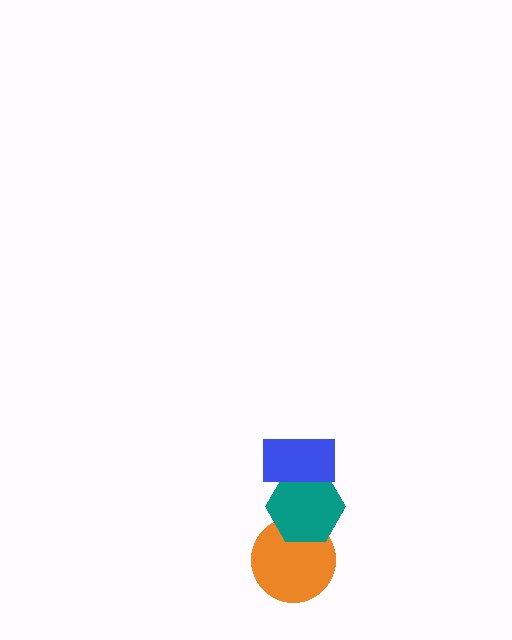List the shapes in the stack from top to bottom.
From top to bottom: the blue rectangle, the teal hexagon, the orange circle.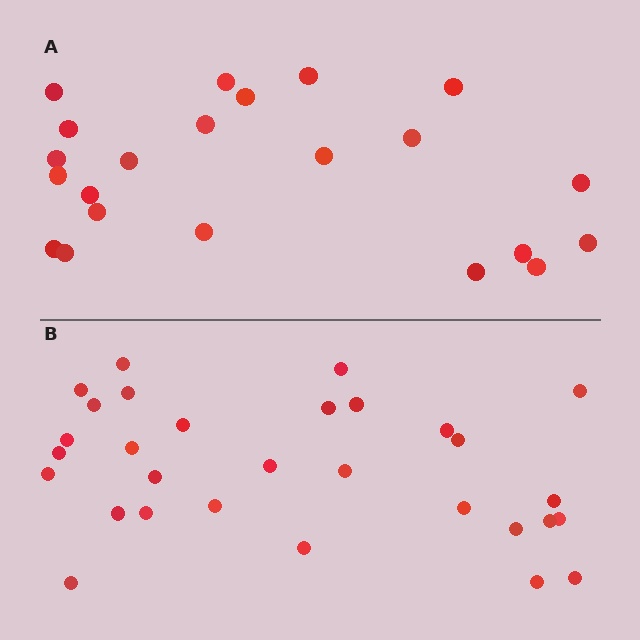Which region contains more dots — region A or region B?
Region B (the bottom region) has more dots.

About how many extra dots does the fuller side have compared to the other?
Region B has roughly 8 or so more dots than region A.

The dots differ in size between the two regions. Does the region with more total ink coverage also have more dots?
No. Region A has more total ink coverage because its dots are larger, but region B actually contains more individual dots. Total area can be misleading — the number of items is what matters here.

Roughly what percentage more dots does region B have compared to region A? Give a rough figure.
About 35% more.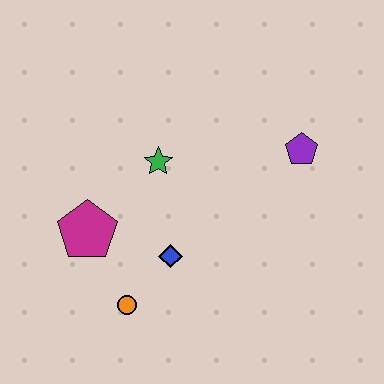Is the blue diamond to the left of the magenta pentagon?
No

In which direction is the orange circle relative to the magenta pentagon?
The orange circle is below the magenta pentagon.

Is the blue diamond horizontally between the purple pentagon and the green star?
Yes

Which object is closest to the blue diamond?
The orange circle is closest to the blue diamond.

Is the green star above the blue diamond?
Yes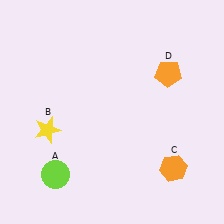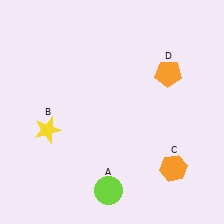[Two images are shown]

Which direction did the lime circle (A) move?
The lime circle (A) moved right.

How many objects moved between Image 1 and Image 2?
1 object moved between the two images.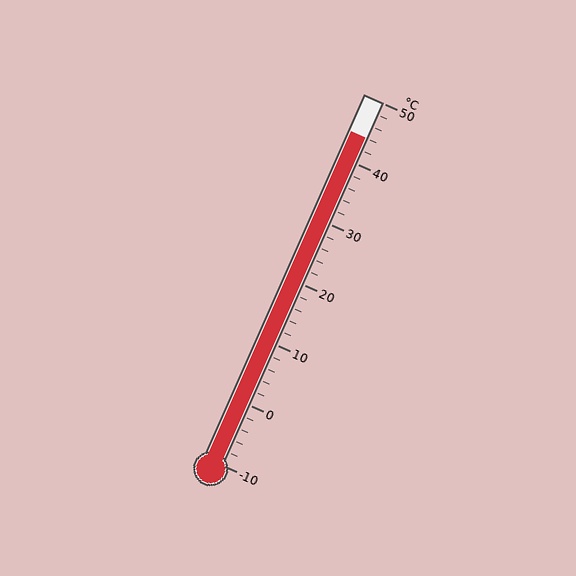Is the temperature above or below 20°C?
The temperature is above 20°C.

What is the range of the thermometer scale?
The thermometer scale ranges from -10°C to 50°C.